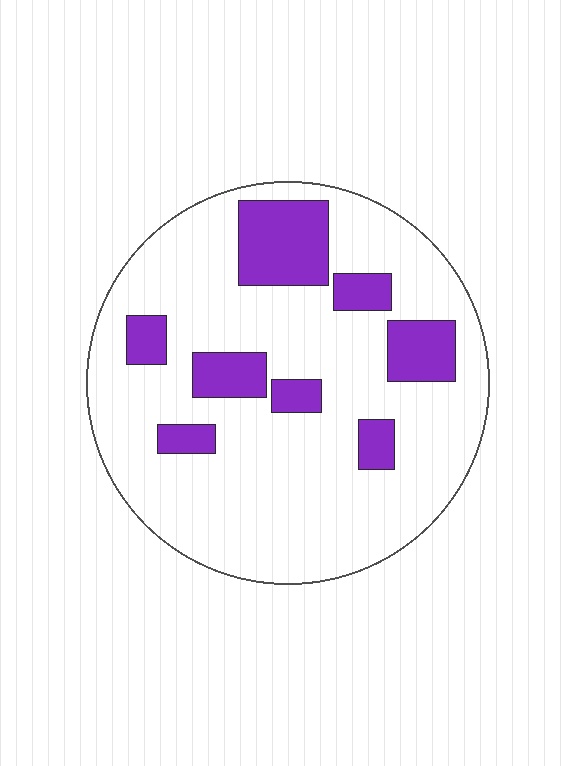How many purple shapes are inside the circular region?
8.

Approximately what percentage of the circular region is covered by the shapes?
Approximately 20%.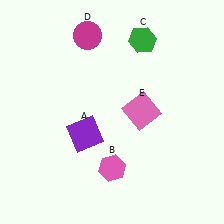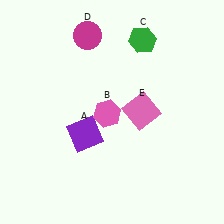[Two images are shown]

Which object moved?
The pink hexagon (B) moved up.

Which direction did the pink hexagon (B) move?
The pink hexagon (B) moved up.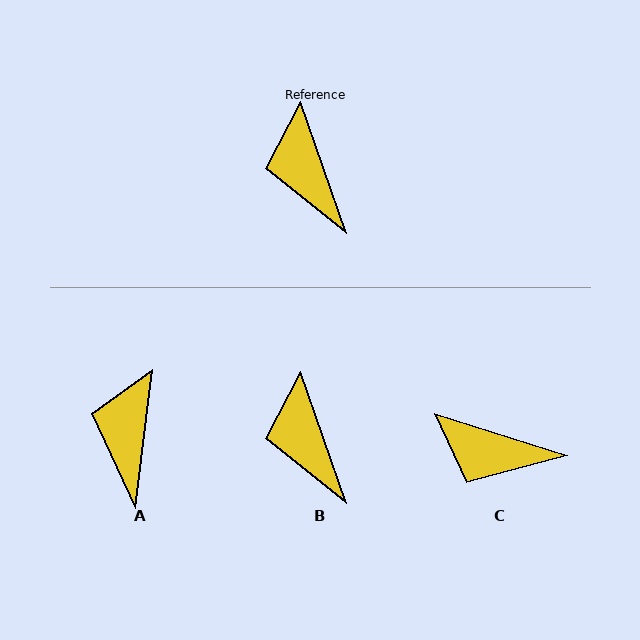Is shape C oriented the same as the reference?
No, it is off by about 53 degrees.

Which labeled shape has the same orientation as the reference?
B.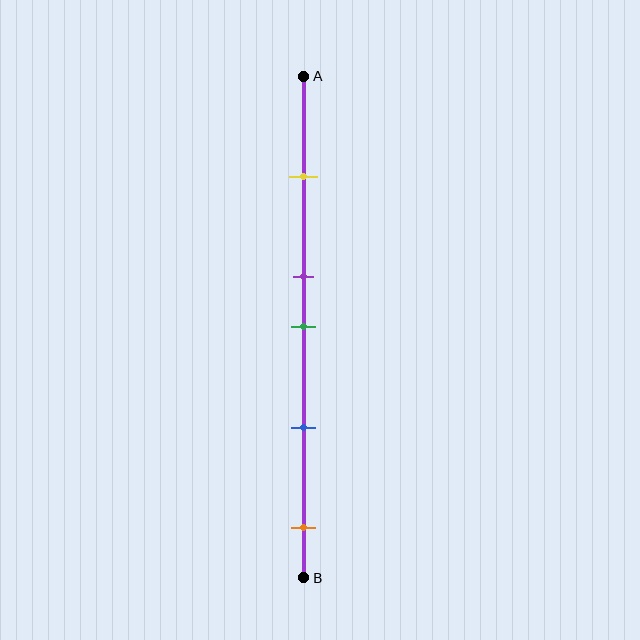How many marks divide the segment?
There are 5 marks dividing the segment.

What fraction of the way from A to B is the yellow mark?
The yellow mark is approximately 20% (0.2) of the way from A to B.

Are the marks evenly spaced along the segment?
No, the marks are not evenly spaced.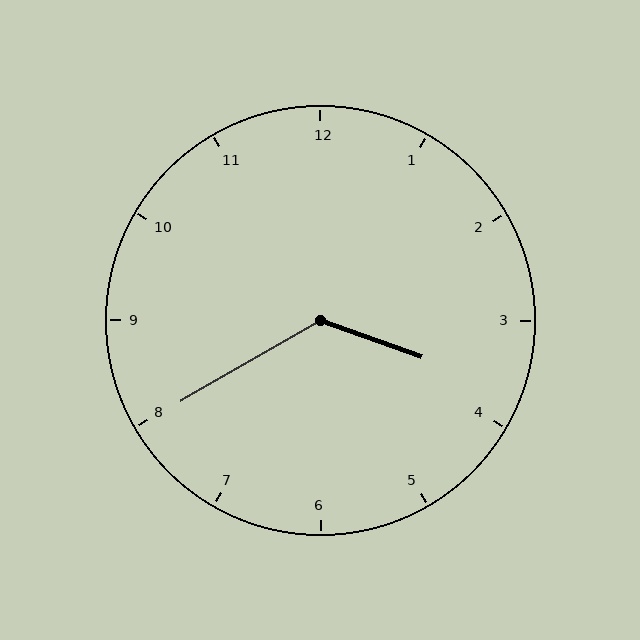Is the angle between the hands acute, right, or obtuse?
It is obtuse.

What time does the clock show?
3:40.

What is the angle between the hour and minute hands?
Approximately 130 degrees.